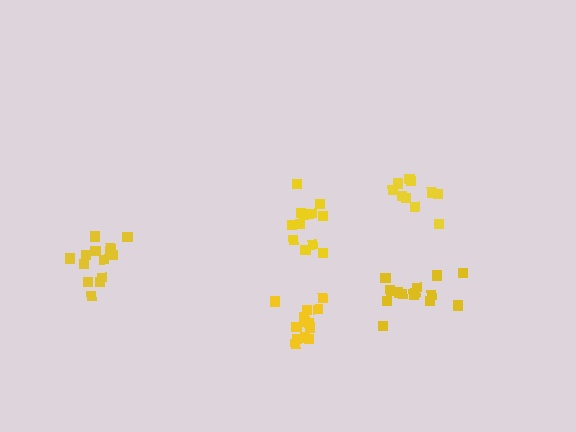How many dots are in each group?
Group 1: 14 dots, Group 2: 10 dots, Group 3: 12 dots, Group 4: 14 dots, Group 5: 13 dots (63 total).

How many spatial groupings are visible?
There are 5 spatial groupings.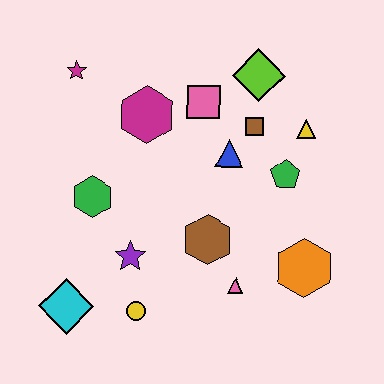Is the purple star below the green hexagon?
Yes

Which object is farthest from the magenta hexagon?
The orange hexagon is farthest from the magenta hexagon.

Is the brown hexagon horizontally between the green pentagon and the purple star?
Yes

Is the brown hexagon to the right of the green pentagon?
No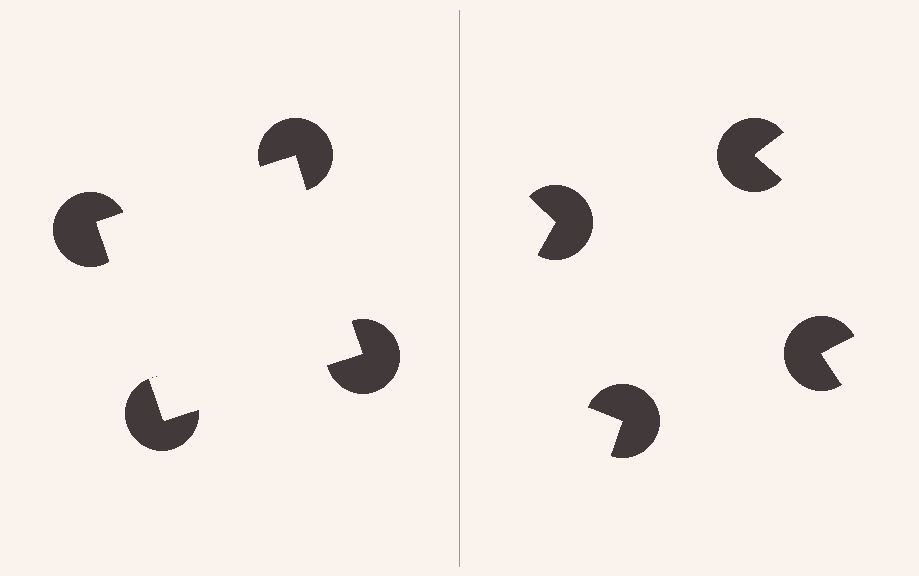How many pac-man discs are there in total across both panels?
8 — 4 on each side.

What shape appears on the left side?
An illusory square.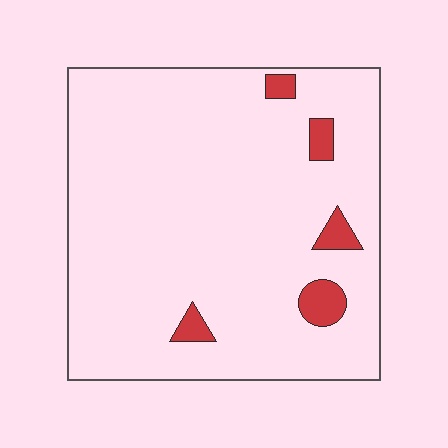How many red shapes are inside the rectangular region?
5.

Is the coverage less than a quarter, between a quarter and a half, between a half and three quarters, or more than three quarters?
Less than a quarter.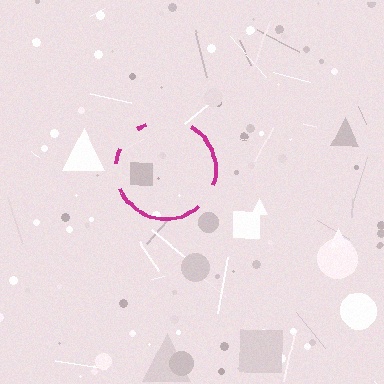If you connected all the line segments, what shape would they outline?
They would outline a circle.